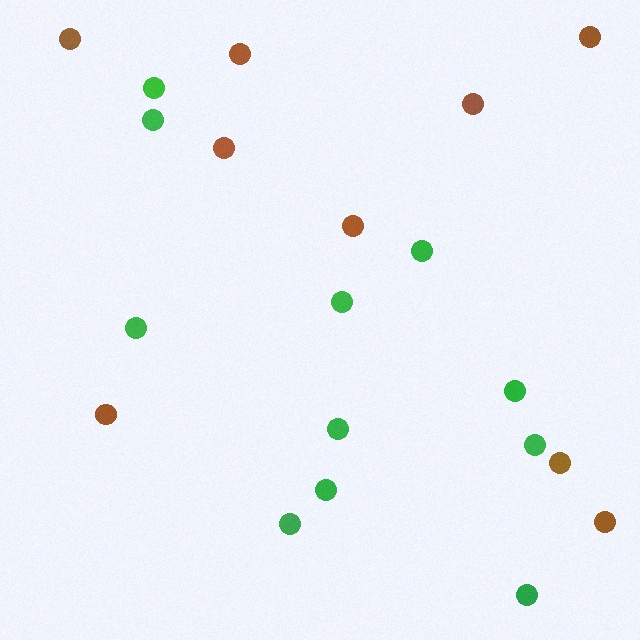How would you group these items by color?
There are 2 groups: one group of green circles (11) and one group of brown circles (9).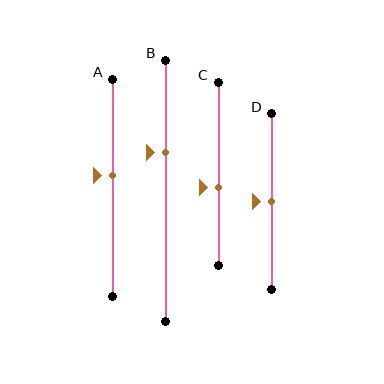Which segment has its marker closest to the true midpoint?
Segment D has its marker closest to the true midpoint.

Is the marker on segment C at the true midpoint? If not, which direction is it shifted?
No, the marker on segment C is shifted downward by about 7% of the segment length.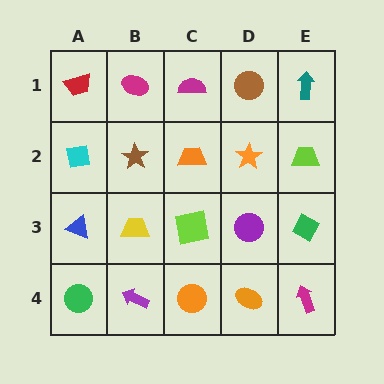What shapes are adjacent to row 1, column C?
An orange trapezoid (row 2, column C), a magenta ellipse (row 1, column B), a brown circle (row 1, column D).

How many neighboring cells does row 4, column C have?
3.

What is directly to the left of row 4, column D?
An orange circle.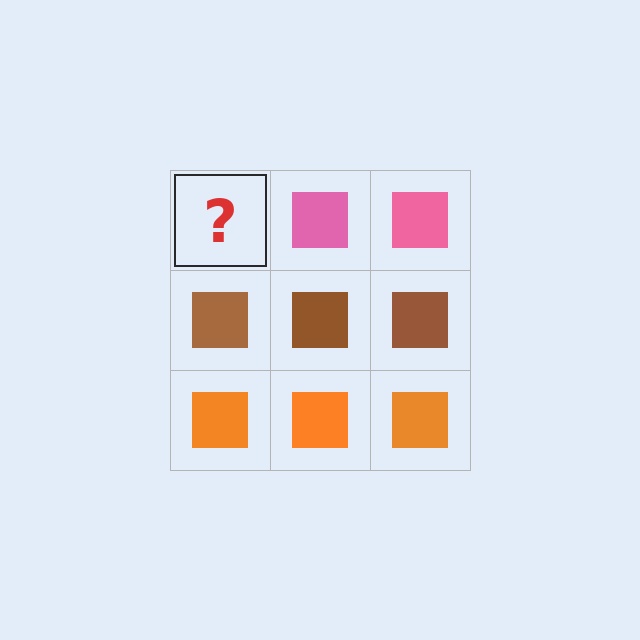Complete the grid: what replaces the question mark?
The question mark should be replaced with a pink square.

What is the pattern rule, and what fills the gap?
The rule is that each row has a consistent color. The gap should be filled with a pink square.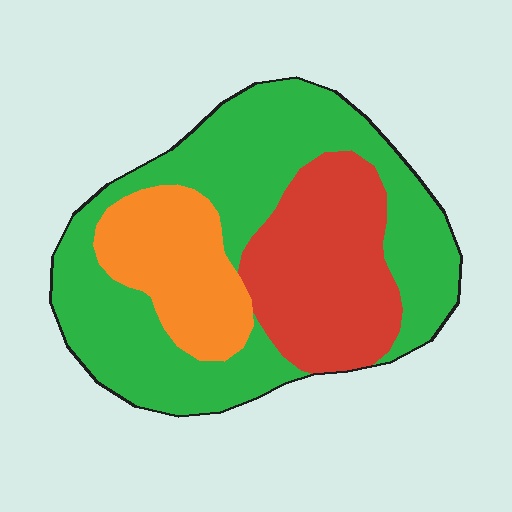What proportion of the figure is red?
Red takes up about one quarter (1/4) of the figure.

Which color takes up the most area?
Green, at roughly 55%.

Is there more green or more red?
Green.